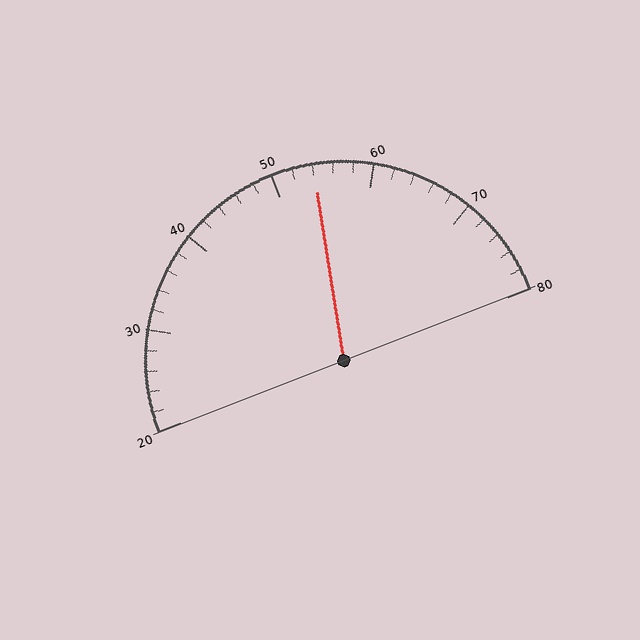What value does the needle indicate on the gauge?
The needle indicates approximately 54.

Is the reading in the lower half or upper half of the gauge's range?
The reading is in the upper half of the range (20 to 80).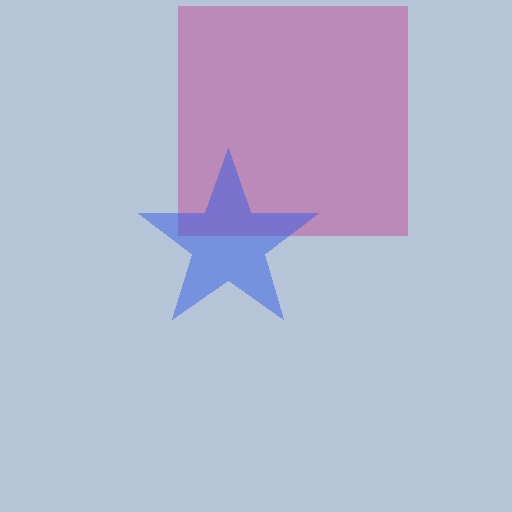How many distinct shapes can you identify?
There are 2 distinct shapes: a magenta square, a blue star.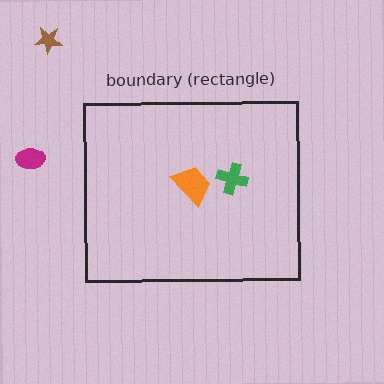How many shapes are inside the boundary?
2 inside, 2 outside.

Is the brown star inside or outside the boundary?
Outside.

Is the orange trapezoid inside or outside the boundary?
Inside.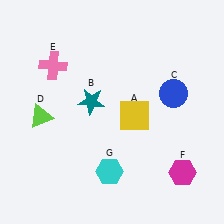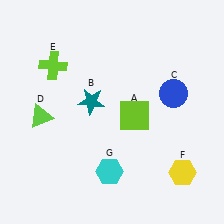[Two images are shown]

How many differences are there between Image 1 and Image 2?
There are 3 differences between the two images.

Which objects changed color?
A changed from yellow to lime. E changed from pink to lime. F changed from magenta to yellow.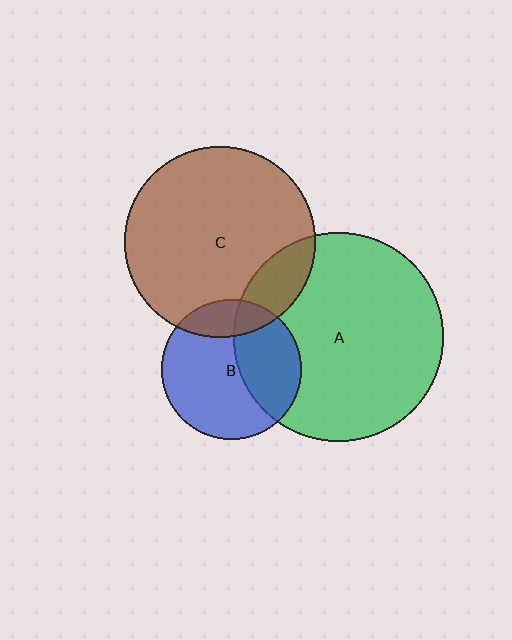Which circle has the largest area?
Circle A (green).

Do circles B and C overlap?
Yes.